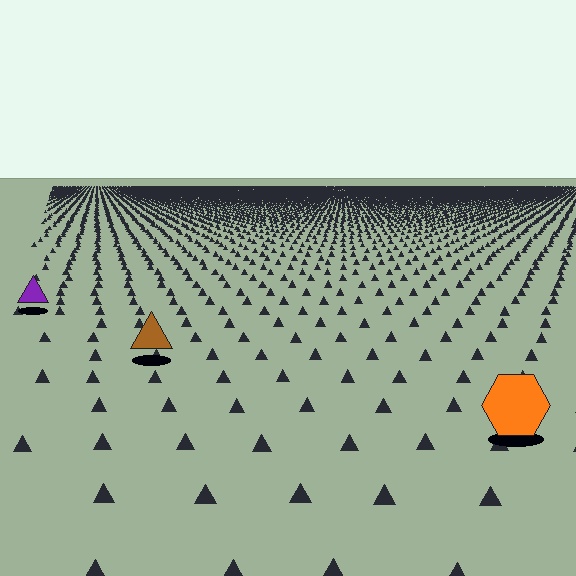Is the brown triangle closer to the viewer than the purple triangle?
Yes. The brown triangle is closer — you can tell from the texture gradient: the ground texture is coarser near it.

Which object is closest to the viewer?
The orange hexagon is closest. The texture marks near it are larger and more spread out.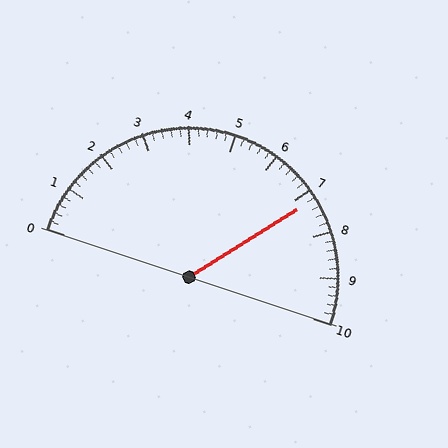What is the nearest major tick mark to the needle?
The nearest major tick mark is 7.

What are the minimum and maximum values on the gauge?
The gauge ranges from 0 to 10.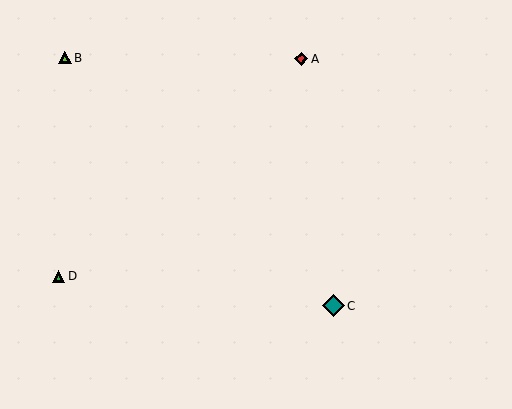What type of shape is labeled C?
Shape C is a teal diamond.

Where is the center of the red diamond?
The center of the red diamond is at (301, 59).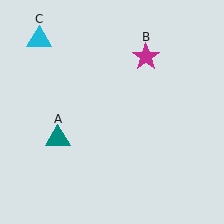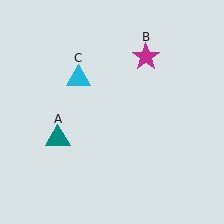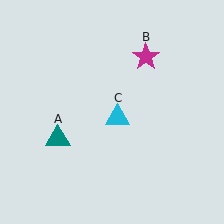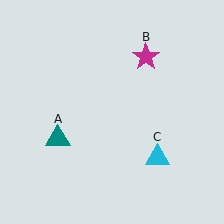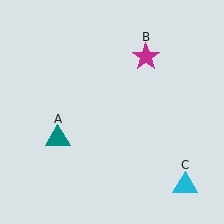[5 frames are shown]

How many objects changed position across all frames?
1 object changed position: cyan triangle (object C).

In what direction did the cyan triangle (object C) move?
The cyan triangle (object C) moved down and to the right.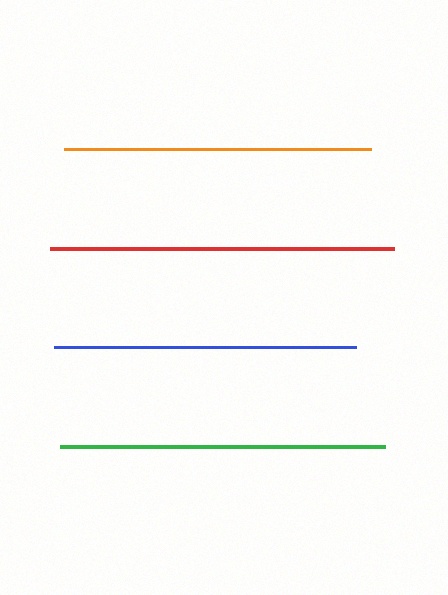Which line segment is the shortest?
The blue line is the shortest at approximately 302 pixels.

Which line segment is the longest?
The red line is the longest at approximately 344 pixels.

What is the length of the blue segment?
The blue segment is approximately 302 pixels long.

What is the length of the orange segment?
The orange segment is approximately 308 pixels long.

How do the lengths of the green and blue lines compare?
The green and blue lines are approximately the same length.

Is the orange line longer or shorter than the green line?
The green line is longer than the orange line.